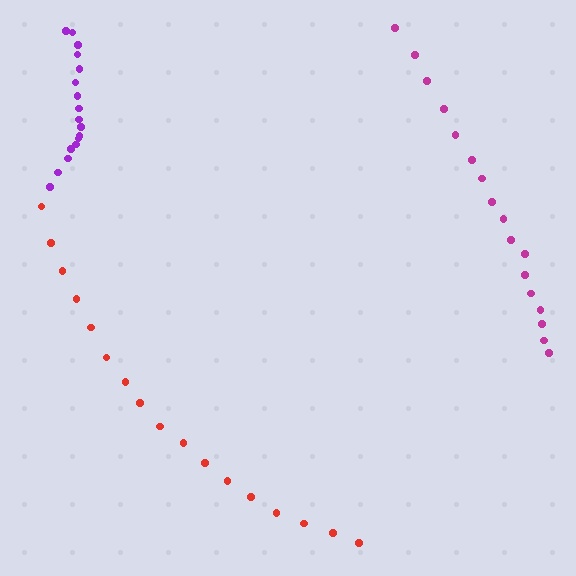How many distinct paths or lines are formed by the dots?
There are 3 distinct paths.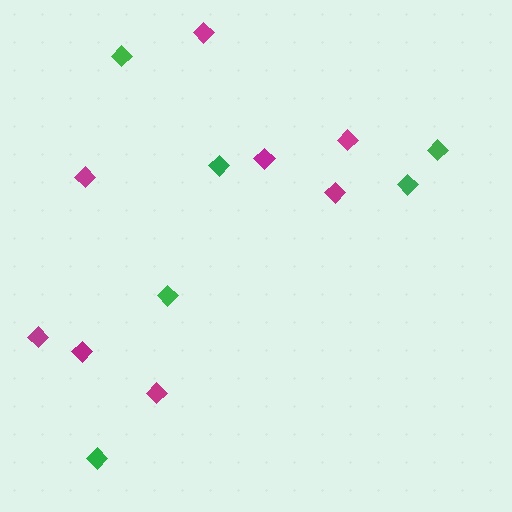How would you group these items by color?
There are 2 groups: one group of green diamonds (6) and one group of magenta diamonds (8).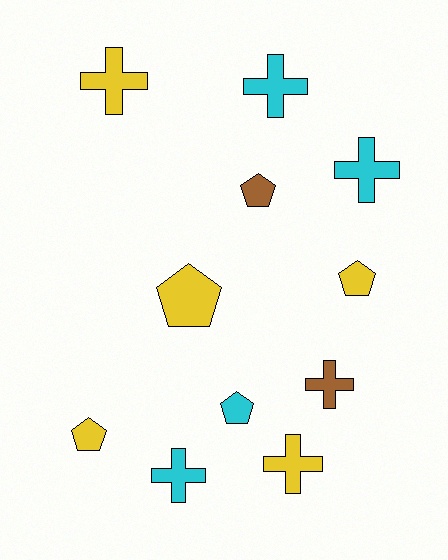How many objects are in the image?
There are 11 objects.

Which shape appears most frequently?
Cross, with 6 objects.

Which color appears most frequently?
Yellow, with 5 objects.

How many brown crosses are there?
There is 1 brown cross.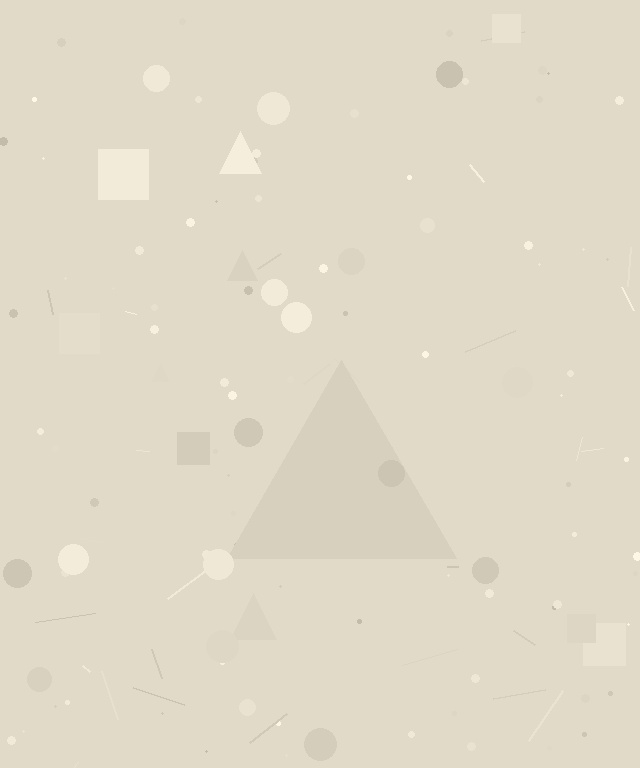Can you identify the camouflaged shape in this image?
The camouflaged shape is a triangle.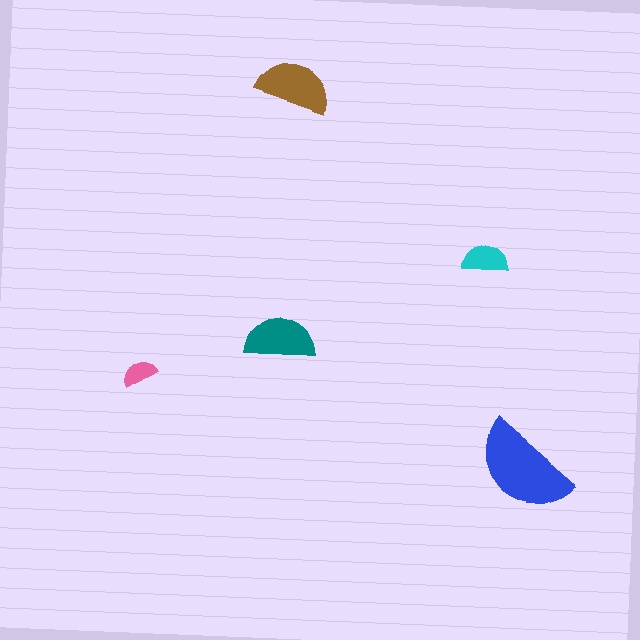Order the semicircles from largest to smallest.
the blue one, the brown one, the teal one, the cyan one, the pink one.